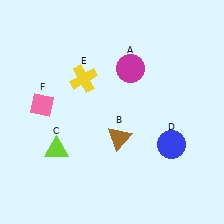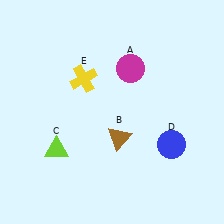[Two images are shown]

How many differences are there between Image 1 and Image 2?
There is 1 difference between the two images.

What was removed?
The pink diamond (F) was removed in Image 2.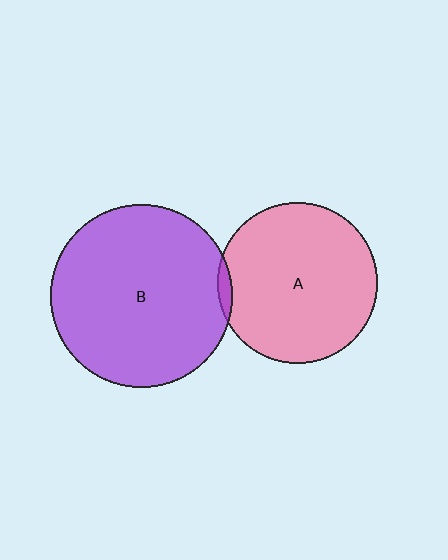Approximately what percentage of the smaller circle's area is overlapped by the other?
Approximately 5%.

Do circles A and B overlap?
Yes.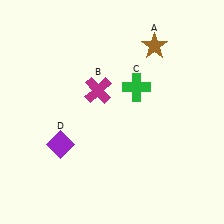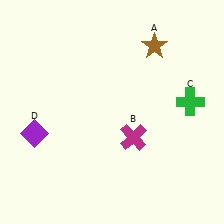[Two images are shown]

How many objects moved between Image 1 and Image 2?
3 objects moved between the two images.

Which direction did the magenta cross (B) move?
The magenta cross (B) moved down.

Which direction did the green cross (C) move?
The green cross (C) moved right.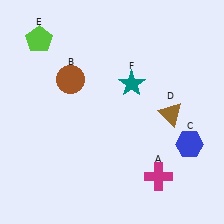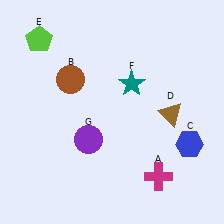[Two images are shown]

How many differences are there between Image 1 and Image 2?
There is 1 difference between the two images.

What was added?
A purple circle (G) was added in Image 2.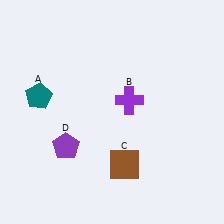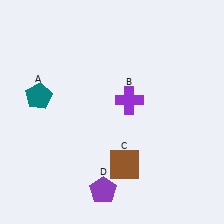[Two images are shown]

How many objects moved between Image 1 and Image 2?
1 object moved between the two images.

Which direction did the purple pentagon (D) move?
The purple pentagon (D) moved down.